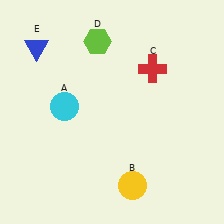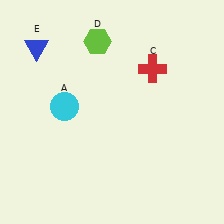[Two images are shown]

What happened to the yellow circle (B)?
The yellow circle (B) was removed in Image 2. It was in the bottom-right area of Image 1.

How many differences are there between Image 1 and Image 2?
There is 1 difference between the two images.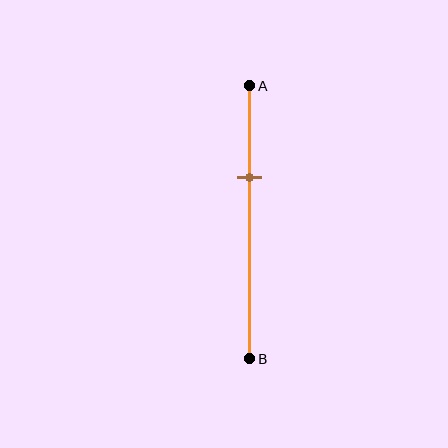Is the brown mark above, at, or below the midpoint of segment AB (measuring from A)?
The brown mark is above the midpoint of segment AB.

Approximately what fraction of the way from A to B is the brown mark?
The brown mark is approximately 35% of the way from A to B.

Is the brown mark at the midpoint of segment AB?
No, the mark is at about 35% from A, not at the 50% midpoint.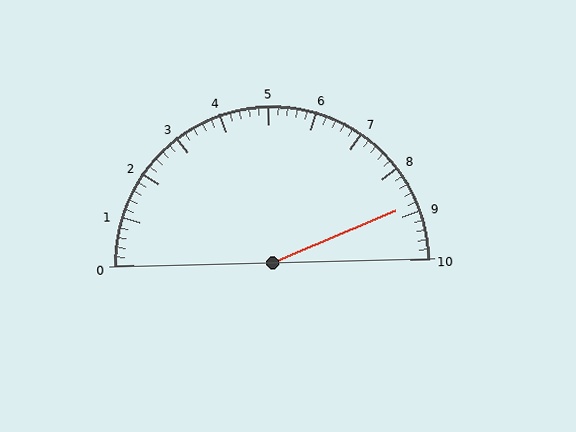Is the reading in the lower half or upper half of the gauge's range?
The reading is in the upper half of the range (0 to 10).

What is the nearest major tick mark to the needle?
The nearest major tick mark is 9.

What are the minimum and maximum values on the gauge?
The gauge ranges from 0 to 10.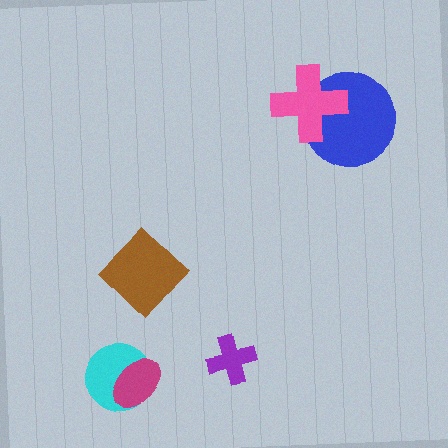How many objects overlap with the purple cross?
0 objects overlap with the purple cross.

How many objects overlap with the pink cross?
1 object overlaps with the pink cross.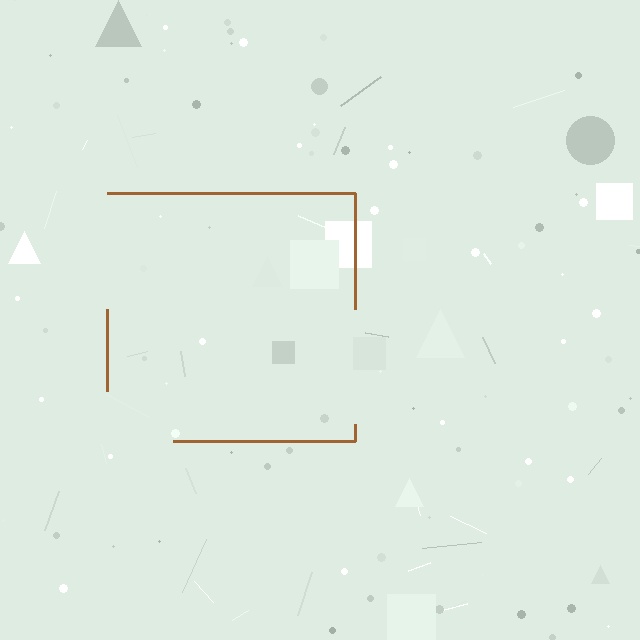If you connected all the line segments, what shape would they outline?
They would outline a square.